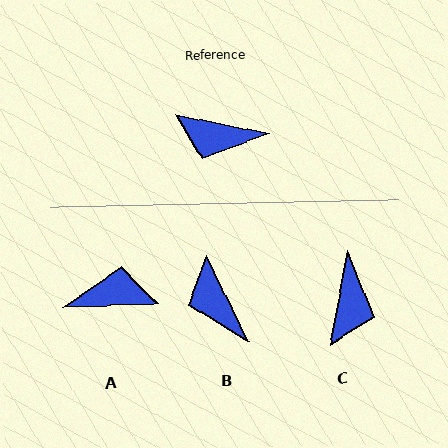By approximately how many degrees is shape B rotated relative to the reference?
Approximately 52 degrees clockwise.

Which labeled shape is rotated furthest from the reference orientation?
A, about 166 degrees away.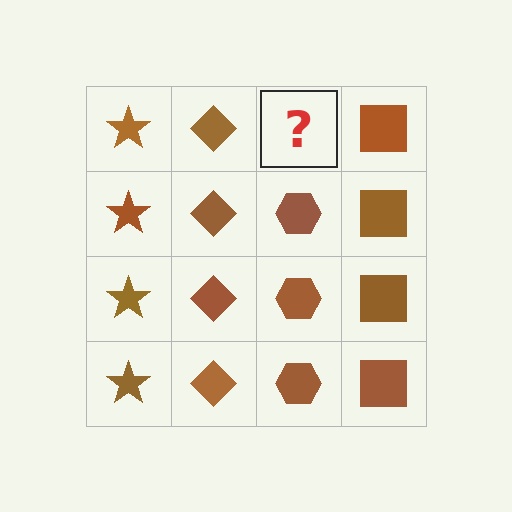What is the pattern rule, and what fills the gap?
The rule is that each column has a consistent shape. The gap should be filled with a brown hexagon.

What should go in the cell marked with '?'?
The missing cell should contain a brown hexagon.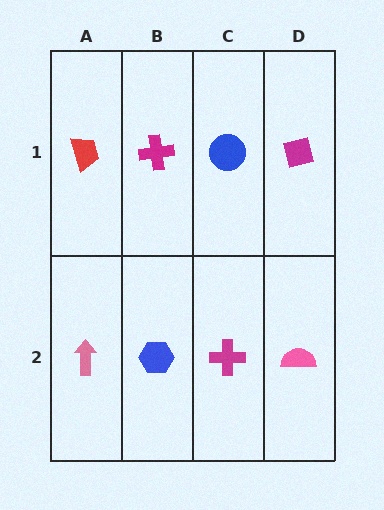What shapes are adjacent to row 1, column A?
A pink arrow (row 2, column A), a magenta cross (row 1, column B).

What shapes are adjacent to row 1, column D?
A pink semicircle (row 2, column D), a blue circle (row 1, column C).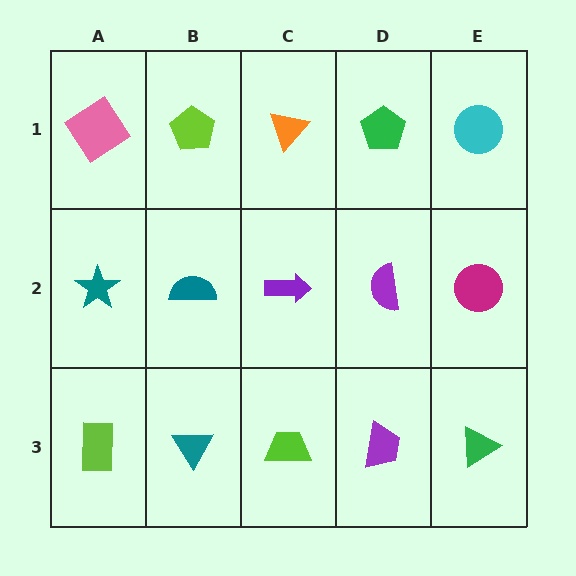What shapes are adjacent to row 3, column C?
A purple arrow (row 2, column C), a teal triangle (row 3, column B), a purple trapezoid (row 3, column D).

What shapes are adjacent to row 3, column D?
A purple semicircle (row 2, column D), a lime trapezoid (row 3, column C), a green triangle (row 3, column E).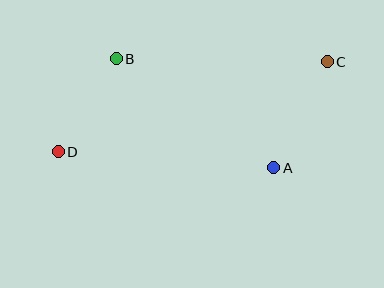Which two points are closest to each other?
Points B and D are closest to each other.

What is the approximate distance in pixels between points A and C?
The distance between A and C is approximately 119 pixels.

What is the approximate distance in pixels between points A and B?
The distance between A and B is approximately 192 pixels.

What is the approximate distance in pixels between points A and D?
The distance between A and D is approximately 216 pixels.